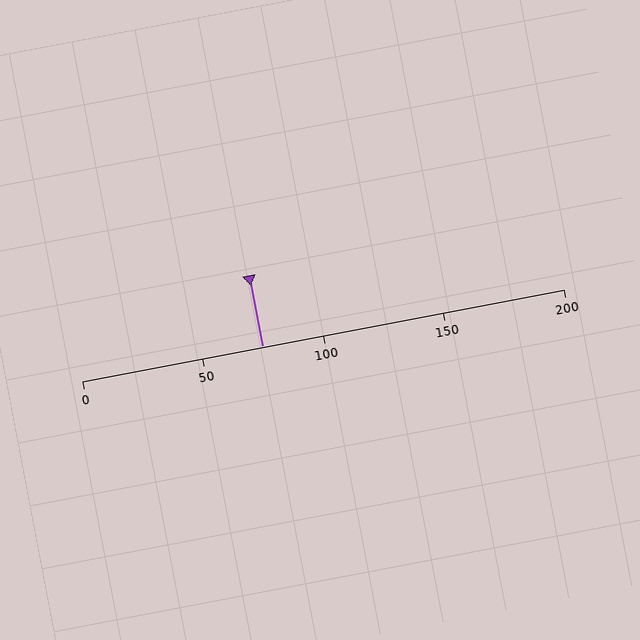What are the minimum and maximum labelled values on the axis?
The axis runs from 0 to 200.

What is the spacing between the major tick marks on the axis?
The major ticks are spaced 50 apart.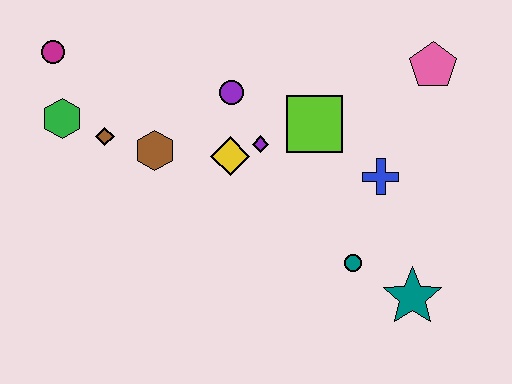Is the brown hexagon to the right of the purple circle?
No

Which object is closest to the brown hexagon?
The brown diamond is closest to the brown hexagon.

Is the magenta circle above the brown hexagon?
Yes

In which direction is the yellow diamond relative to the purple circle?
The yellow diamond is below the purple circle.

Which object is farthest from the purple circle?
The teal star is farthest from the purple circle.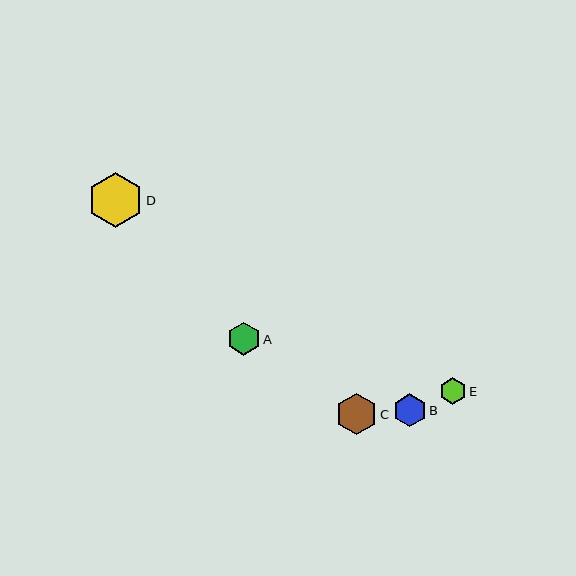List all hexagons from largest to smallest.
From largest to smallest: D, C, B, A, E.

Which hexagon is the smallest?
Hexagon E is the smallest with a size of approximately 27 pixels.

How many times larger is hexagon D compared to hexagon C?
Hexagon D is approximately 1.3 times the size of hexagon C.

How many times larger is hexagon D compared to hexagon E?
Hexagon D is approximately 2.0 times the size of hexagon E.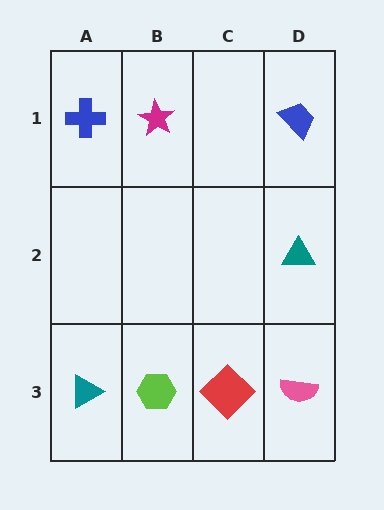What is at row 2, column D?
A teal triangle.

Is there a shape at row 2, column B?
No, that cell is empty.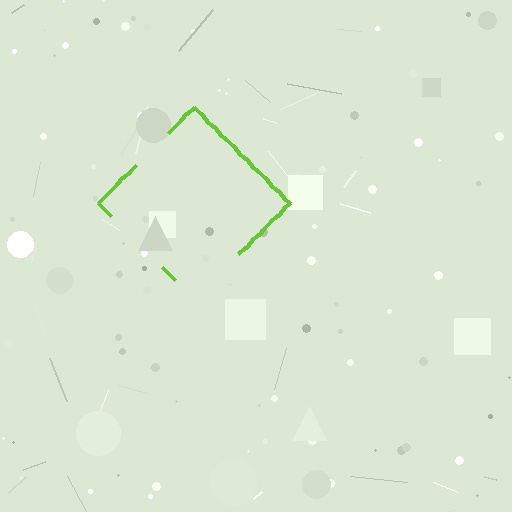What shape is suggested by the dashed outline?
The dashed outline suggests a diamond.